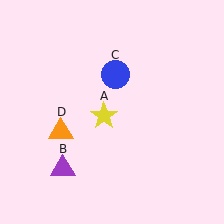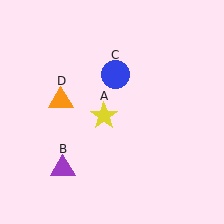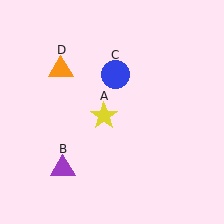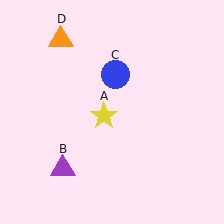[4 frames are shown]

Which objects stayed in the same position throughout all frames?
Yellow star (object A) and purple triangle (object B) and blue circle (object C) remained stationary.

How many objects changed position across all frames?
1 object changed position: orange triangle (object D).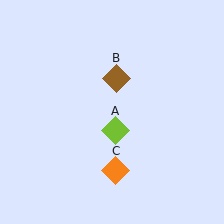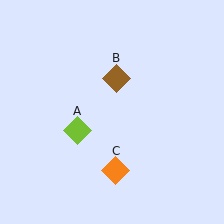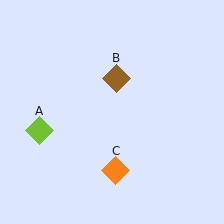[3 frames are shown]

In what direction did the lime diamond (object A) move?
The lime diamond (object A) moved left.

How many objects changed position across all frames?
1 object changed position: lime diamond (object A).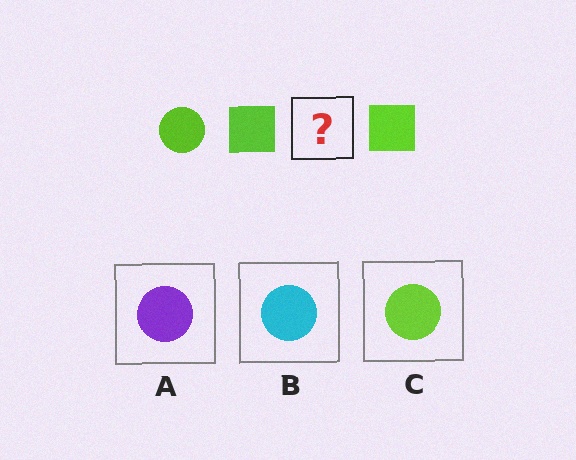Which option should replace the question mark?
Option C.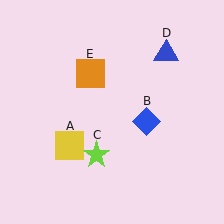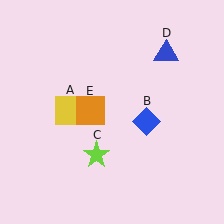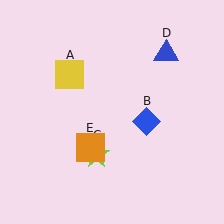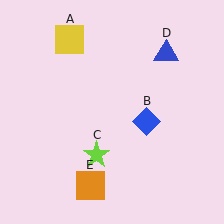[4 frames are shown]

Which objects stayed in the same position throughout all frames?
Blue diamond (object B) and lime star (object C) and blue triangle (object D) remained stationary.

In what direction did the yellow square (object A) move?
The yellow square (object A) moved up.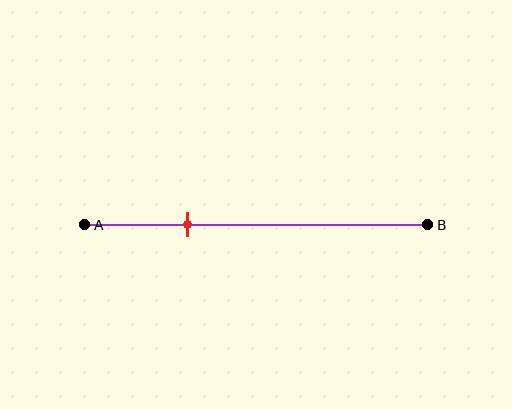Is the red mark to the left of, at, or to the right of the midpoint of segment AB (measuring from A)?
The red mark is to the left of the midpoint of segment AB.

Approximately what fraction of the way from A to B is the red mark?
The red mark is approximately 30% of the way from A to B.